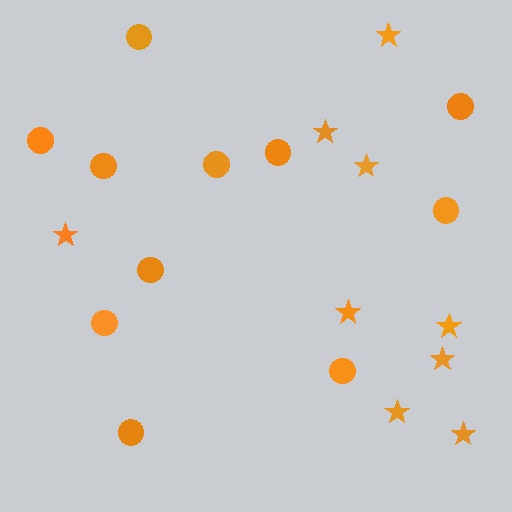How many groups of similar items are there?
There are 2 groups: one group of circles (11) and one group of stars (9).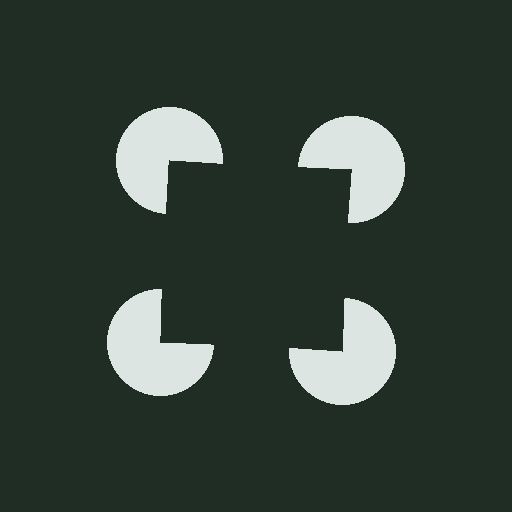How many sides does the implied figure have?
4 sides.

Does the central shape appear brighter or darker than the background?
It typically appears slightly darker than the background, even though no actual brightness change is drawn.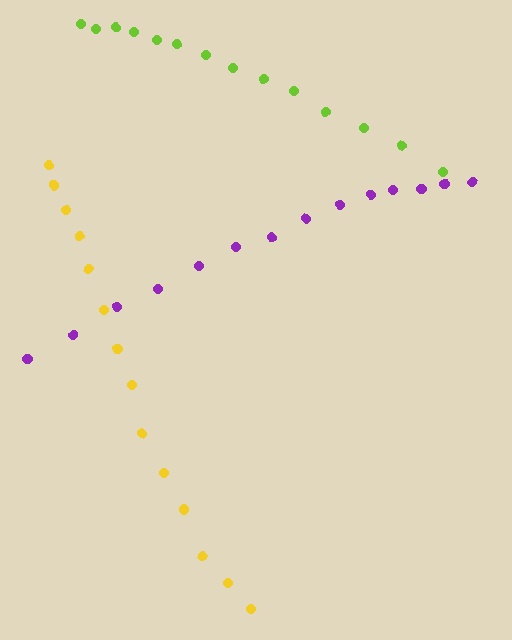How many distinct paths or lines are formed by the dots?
There are 3 distinct paths.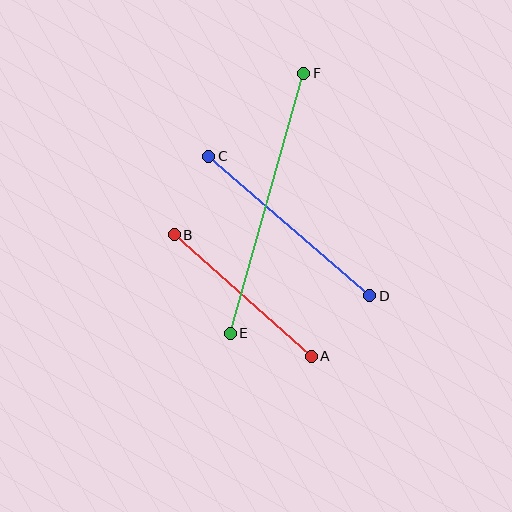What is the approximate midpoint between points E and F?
The midpoint is at approximately (267, 203) pixels.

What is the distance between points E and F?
The distance is approximately 270 pixels.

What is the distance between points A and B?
The distance is approximately 183 pixels.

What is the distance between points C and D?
The distance is approximately 213 pixels.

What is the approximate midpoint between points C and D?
The midpoint is at approximately (289, 226) pixels.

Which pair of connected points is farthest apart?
Points E and F are farthest apart.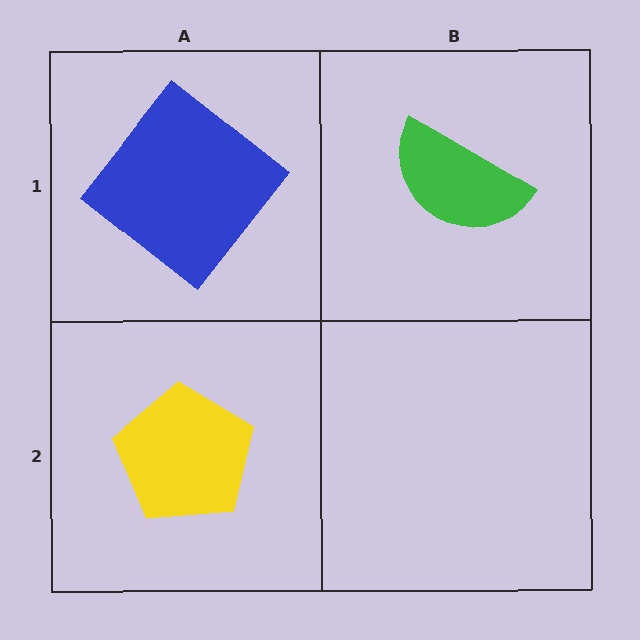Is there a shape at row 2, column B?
No, that cell is empty.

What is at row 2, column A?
A yellow pentagon.